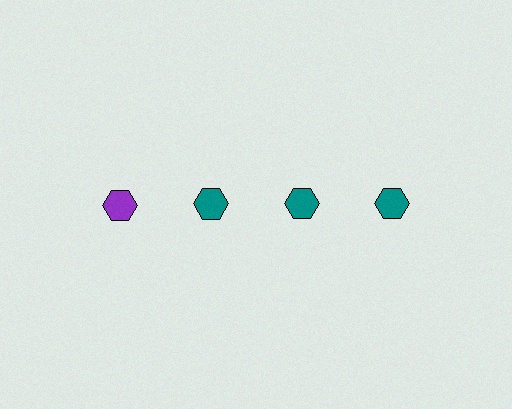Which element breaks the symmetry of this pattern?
The purple hexagon in the top row, leftmost column breaks the symmetry. All other shapes are teal hexagons.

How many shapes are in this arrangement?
There are 4 shapes arranged in a grid pattern.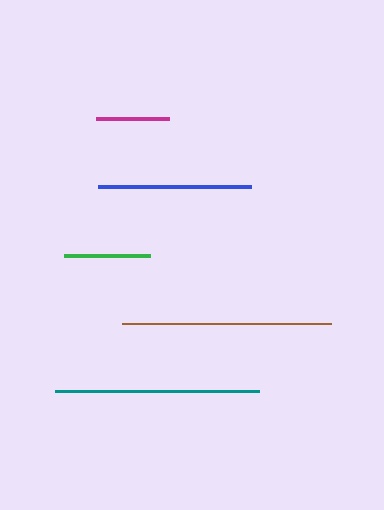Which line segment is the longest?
The brown line is the longest at approximately 209 pixels.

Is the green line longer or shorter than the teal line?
The teal line is longer than the green line.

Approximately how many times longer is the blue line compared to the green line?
The blue line is approximately 1.8 times the length of the green line.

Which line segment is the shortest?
The magenta line is the shortest at approximately 73 pixels.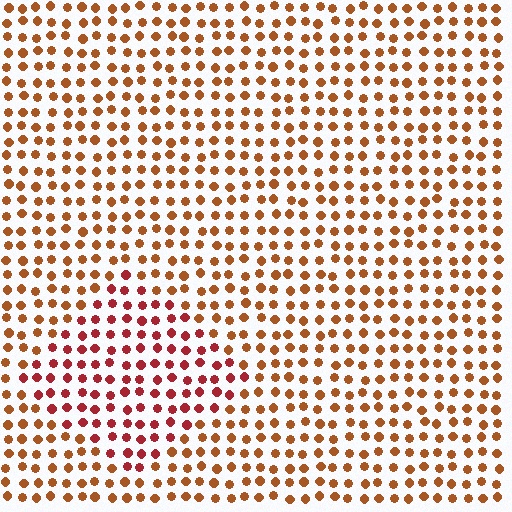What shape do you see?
I see a diamond.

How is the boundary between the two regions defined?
The boundary is defined purely by a slight shift in hue (about 30 degrees). Spacing, size, and orientation are identical on both sides.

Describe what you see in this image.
The image is filled with small brown elements in a uniform arrangement. A diamond-shaped region is visible where the elements are tinted to a slightly different hue, forming a subtle color boundary.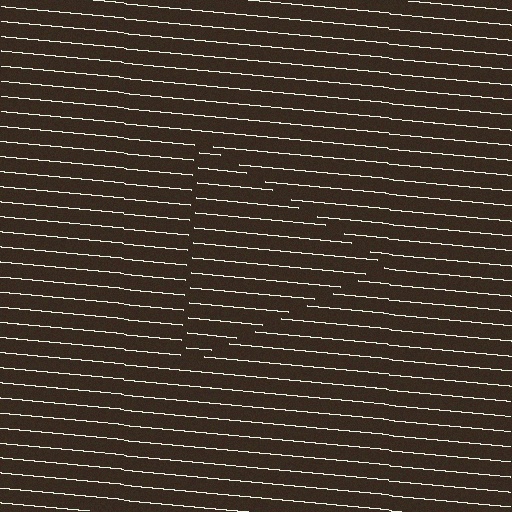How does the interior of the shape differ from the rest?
The interior of the shape contains the same grating, shifted by half a period — the contour is defined by the phase discontinuity where line-ends from the inner and outer gratings abut.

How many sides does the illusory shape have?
3 sides — the line-ends trace a triangle.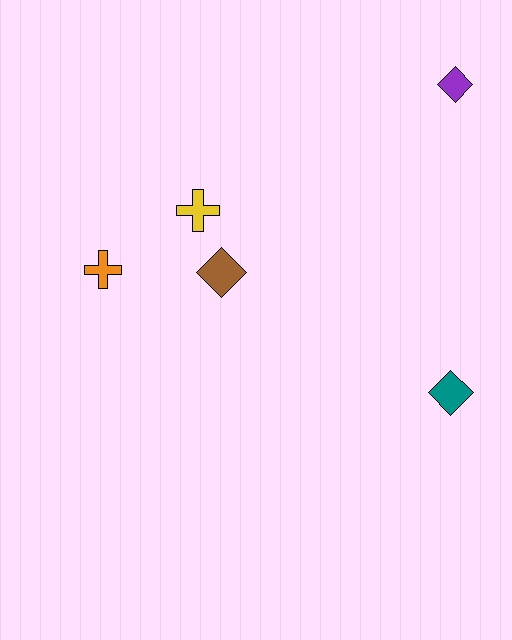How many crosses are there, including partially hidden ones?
There are 2 crosses.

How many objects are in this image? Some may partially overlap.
There are 5 objects.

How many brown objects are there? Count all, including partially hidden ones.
There is 1 brown object.